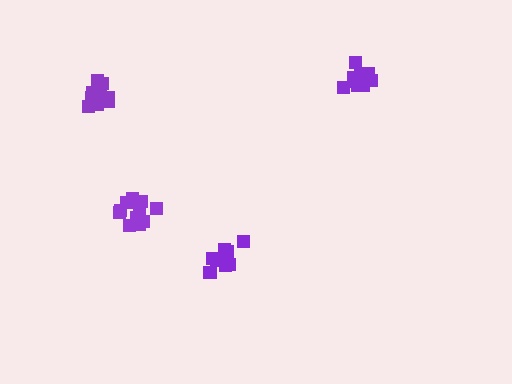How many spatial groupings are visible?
There are 4 spatial groupings.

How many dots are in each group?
Group 1: 11 dots, Group 2: 14 dots, Group 3: 12 dots, Group 4: 10 dots (47 total).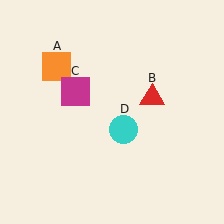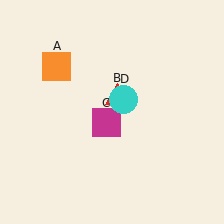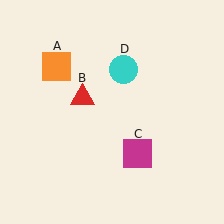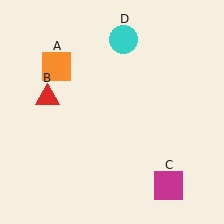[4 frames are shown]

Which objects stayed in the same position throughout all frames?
Orange square (object A) remained stationary.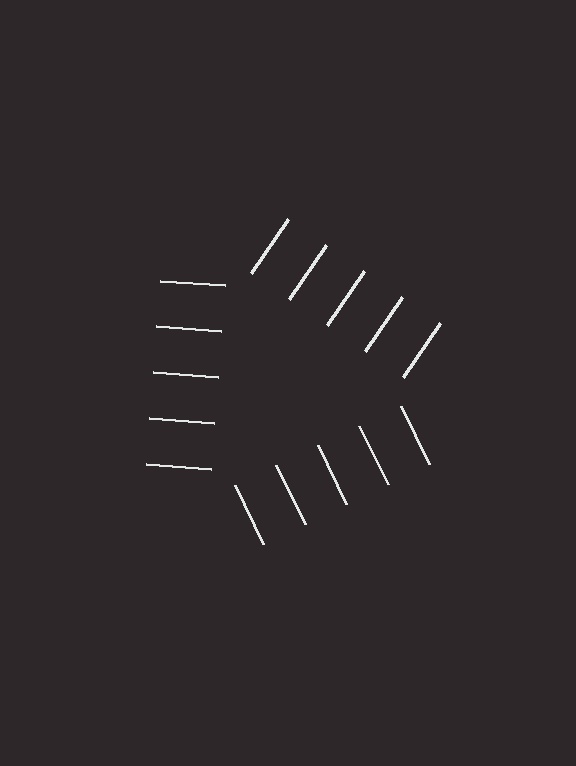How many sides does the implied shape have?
3 sides — the line-ends trace a triangle.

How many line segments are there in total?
15 — 5 along each of the 3 edges.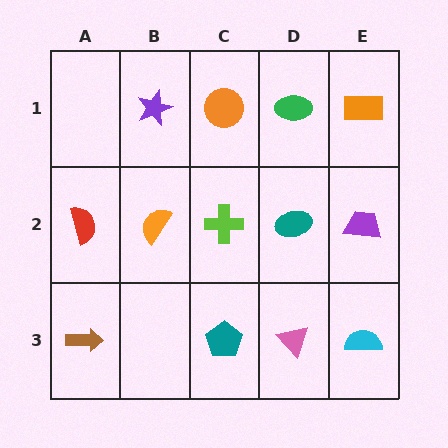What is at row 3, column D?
A pink triangle.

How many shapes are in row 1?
4 shapes.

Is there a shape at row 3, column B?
No, that cell is empty.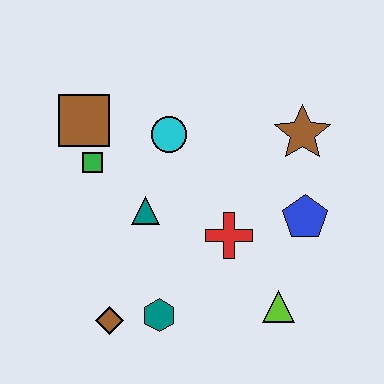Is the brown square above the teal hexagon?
Yes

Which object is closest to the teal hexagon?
The brown diamond is closest to the teal hexagon.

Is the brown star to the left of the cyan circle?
No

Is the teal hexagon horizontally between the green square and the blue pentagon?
Yes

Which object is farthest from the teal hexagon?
The brown star is farthest from the teal hexagon.